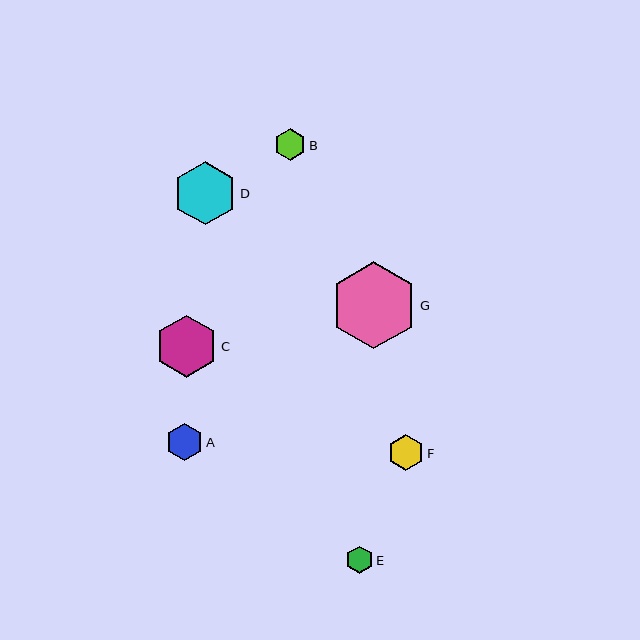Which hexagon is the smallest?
Hexagon E is the smallest with a size of approximately 27 pixels.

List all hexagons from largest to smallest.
From largest to smallest: G, D, C, A, F, B, E.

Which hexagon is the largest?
Hexagon G is the largest with a size of approximately 87 pixels.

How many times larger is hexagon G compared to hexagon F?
Hexagon G is approximately 2.4 times the size of hexagon F.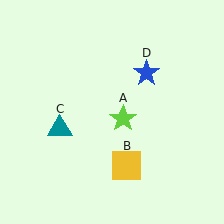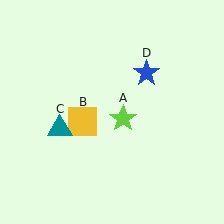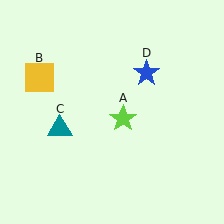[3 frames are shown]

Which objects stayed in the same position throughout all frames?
Lime star (object A) and teal triangle (object C) and blue star (object D) remained stationary.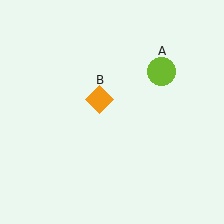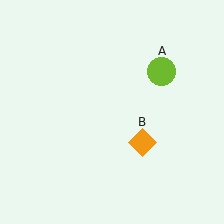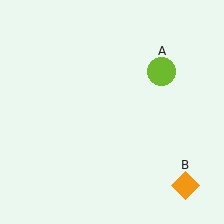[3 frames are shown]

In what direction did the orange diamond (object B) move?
The orange diamond (object B) moved down and to the right.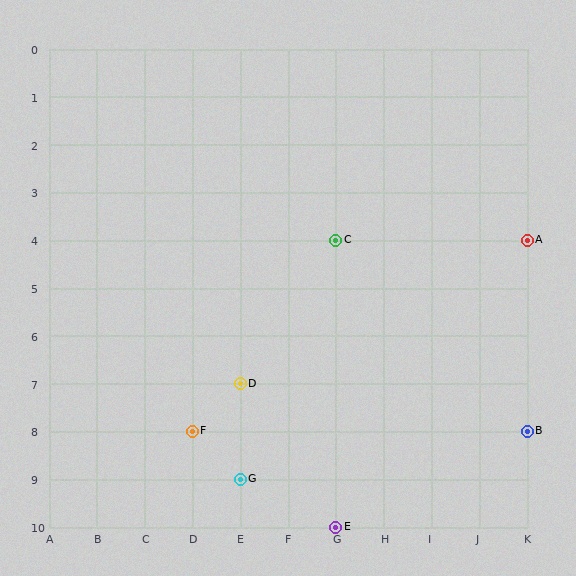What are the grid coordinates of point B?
Point B is at grid coordinates (K, 8).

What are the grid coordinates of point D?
Point D is at grid coordinates (E, 7).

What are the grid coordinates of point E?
Point E is at grid coordinates (G, 10).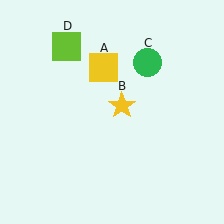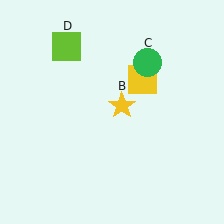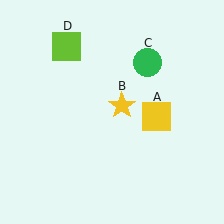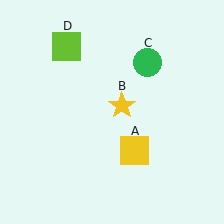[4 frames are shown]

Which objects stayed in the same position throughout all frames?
Yellow star (object B) and green circle (object C) and lime square (object D) remained stationary.